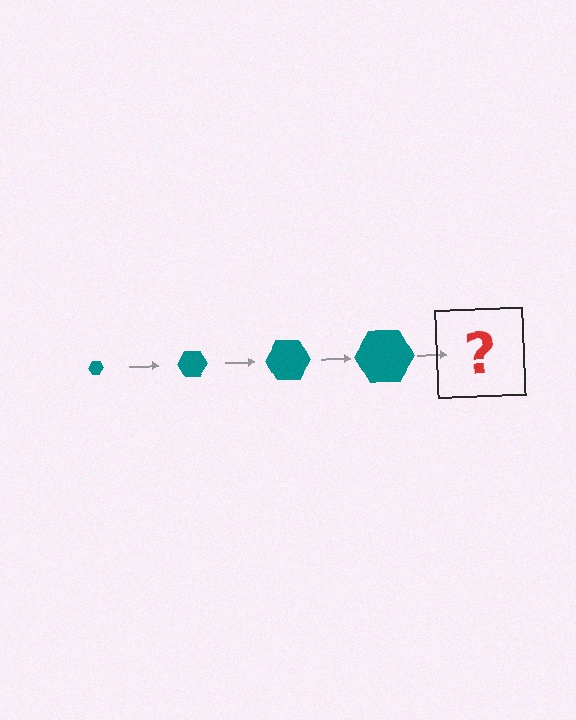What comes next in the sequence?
The next element should be a teal hexagon, larger than the previous one.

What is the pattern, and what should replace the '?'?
The pattern is that the hexagon gets progressively larger each step. The '?' should be a teal hexagon, larger than the previous one.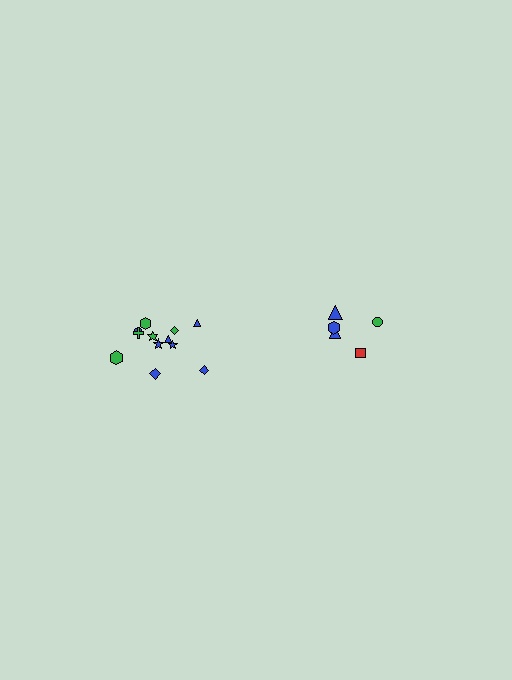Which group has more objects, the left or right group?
The left group.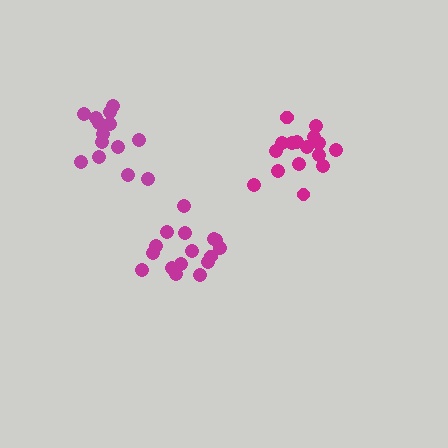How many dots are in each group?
Group 1: 16 dots, Group 2: 14 dots, Group 3: 16 dots (46 total).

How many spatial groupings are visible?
There are 3 spatial groupings.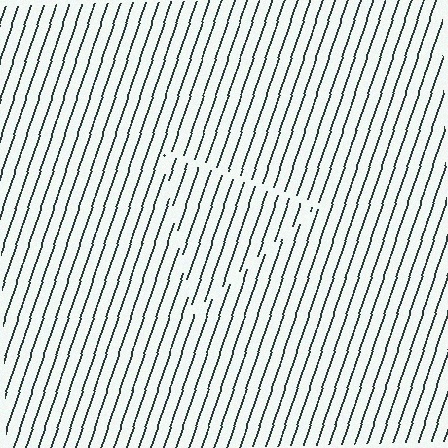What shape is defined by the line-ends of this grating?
An illusory triangle. The interior of the shape contains the same grating, shifted by half a period — the contour is defined by the phase discontinuity where line-ends from the inner and outer gratings abut.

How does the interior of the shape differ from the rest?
The interior of the shape contains the same grating, shifted by half a period — the contour is defined by the phase discontinuity where line-ends from the inner and outer gratings abut.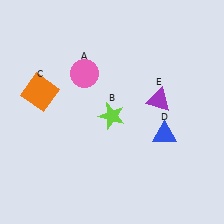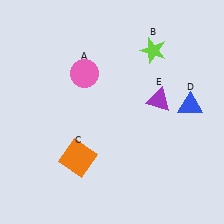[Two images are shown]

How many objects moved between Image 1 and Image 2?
3 objects moved between the two images.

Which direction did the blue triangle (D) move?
The blue triangle (D) moved up.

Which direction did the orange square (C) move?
The orange square (C) moved down.